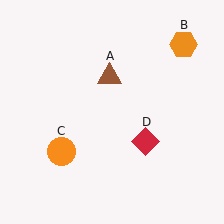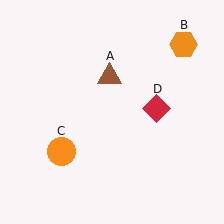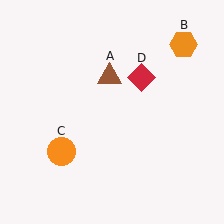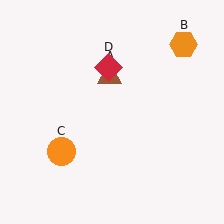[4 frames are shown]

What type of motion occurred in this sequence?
The red diamond (object D) rotated counterclockwise around the center of the scene.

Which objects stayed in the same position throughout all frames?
Brown triangle (object A) and orange hexagon (object B) and orange circle (object C) remained stationary.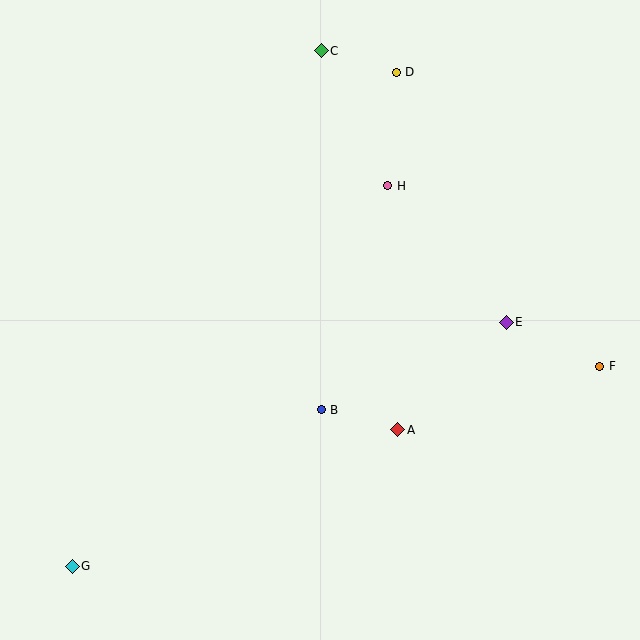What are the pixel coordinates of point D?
Point D is at (396, 72).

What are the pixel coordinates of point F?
Point F is at (600, 366).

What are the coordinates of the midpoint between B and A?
The midpoint between B and A is at (360, 420).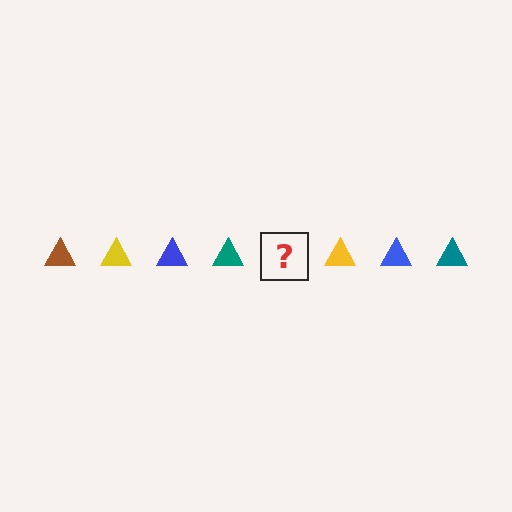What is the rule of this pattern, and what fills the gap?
The rule is that the pattern cycles through brown, yellow, blue, teal triangles. The gap should be filled with a brown triangle.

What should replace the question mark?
The question mark should be replaced with a brown triangle.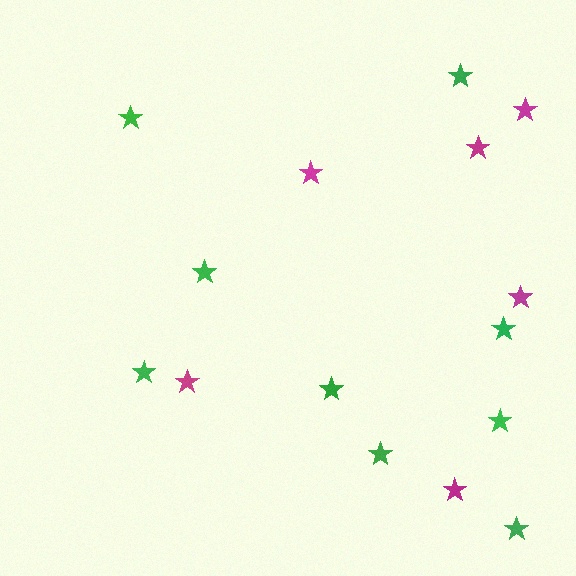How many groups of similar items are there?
There are 2 groups: one group of green stars (9) and one group of magenta stars (6).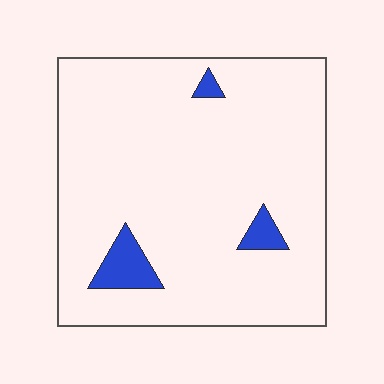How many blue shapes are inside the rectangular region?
3.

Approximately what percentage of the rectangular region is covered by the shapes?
Approximately 5%.